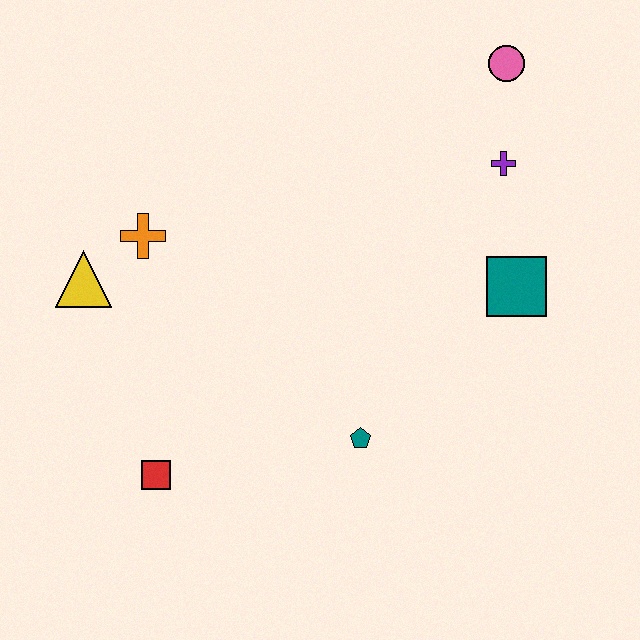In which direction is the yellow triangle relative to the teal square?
The yellow triangle is to the left of the teal square.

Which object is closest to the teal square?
The purple cross is closest to the teal square.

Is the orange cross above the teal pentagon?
Yes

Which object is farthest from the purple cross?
The red square is farthest from the purple cross.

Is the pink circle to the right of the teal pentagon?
Yes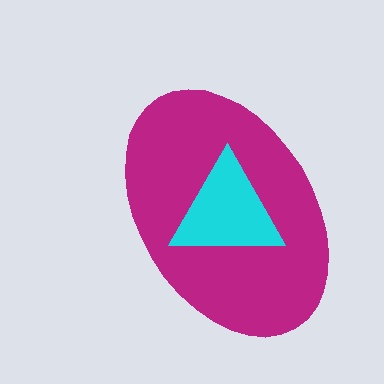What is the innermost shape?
The cyan triangle.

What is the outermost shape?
The magenta ellipse.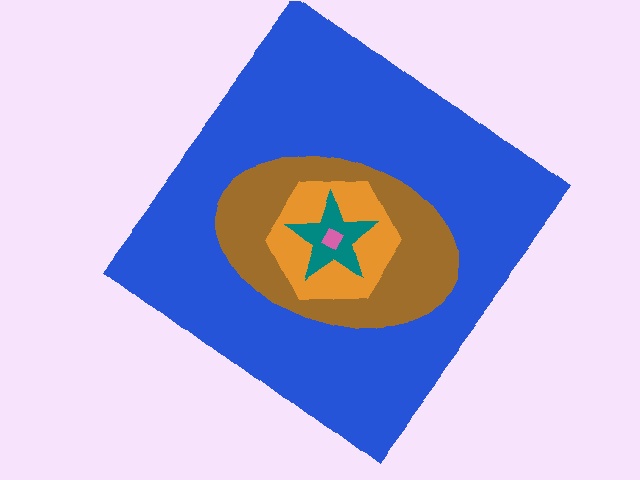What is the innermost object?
The pink diamond.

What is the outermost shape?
The blue diamond.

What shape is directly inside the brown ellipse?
The orange hexagon.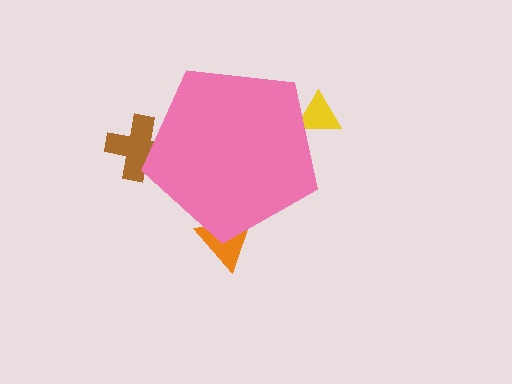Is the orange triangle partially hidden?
Yes, the orange triangle is partially hidden behind the pink pentagon.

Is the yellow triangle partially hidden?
Yes, the yellow triangle is partially hidden behind the pink pentagon.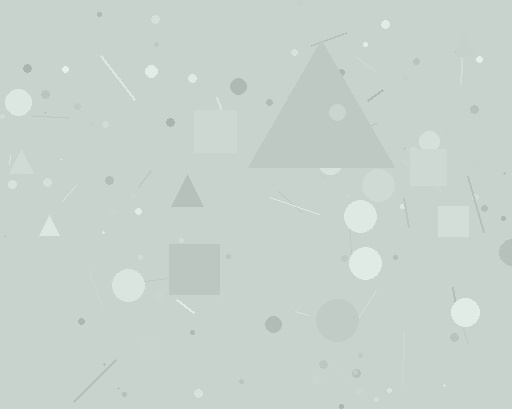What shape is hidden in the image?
A triangle is hidden in the image.